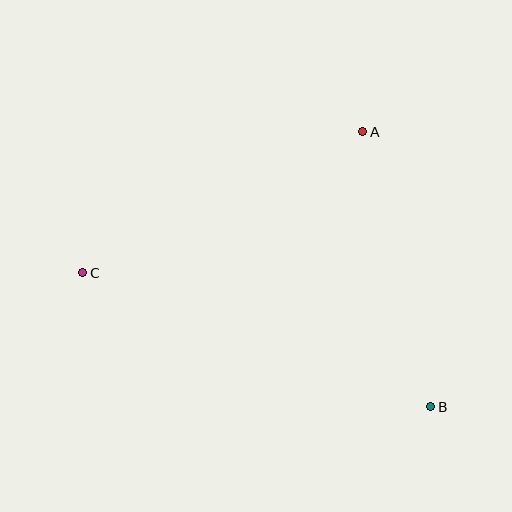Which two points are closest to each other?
Points A and B are closest to each other.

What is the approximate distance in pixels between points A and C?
The distance between A and C is approximately 313 pixels.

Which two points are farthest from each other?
Points B and C are farthest from each other.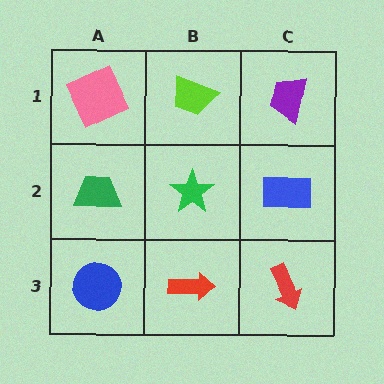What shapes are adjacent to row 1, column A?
A green trapezoid (row 2, column A), a lime trapezoid (row 1, column B).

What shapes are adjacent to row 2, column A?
A pink square (row 1, column A), a blue circle (row 3, column A), a green star (row 2, column B).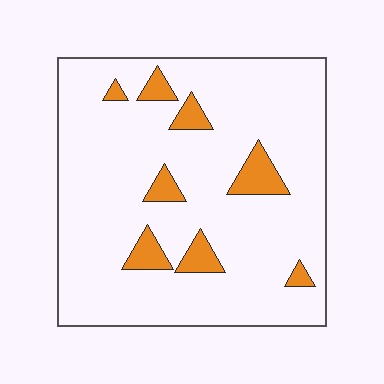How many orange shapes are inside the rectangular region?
8.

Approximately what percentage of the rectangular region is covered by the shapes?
Approximately 10%.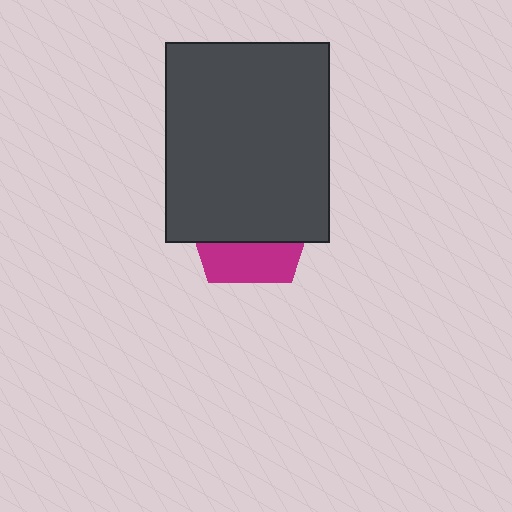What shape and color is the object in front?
The object in front is a dark gray rectangle.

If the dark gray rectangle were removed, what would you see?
You would see the complete magenta pentagon.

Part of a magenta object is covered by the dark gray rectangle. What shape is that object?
It is a pentagon.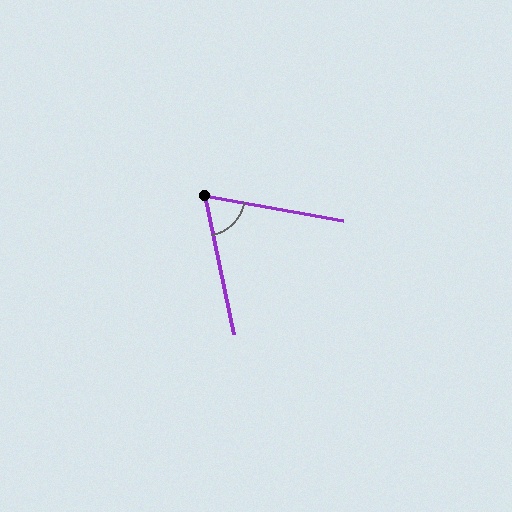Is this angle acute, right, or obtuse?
It is acute.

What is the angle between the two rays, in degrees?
Approximately 68 degrees.